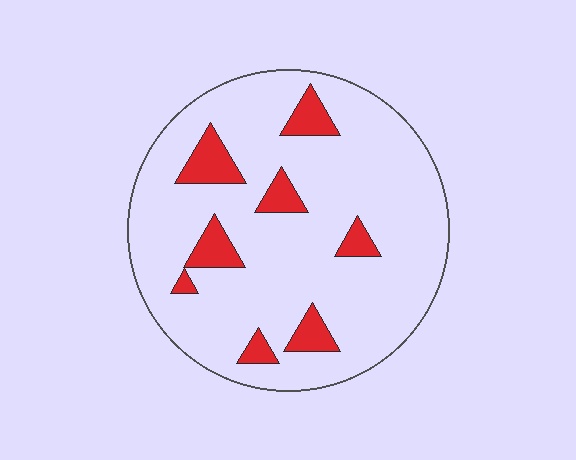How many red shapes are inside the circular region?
8.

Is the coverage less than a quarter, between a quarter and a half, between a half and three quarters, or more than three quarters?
Less than a quarter.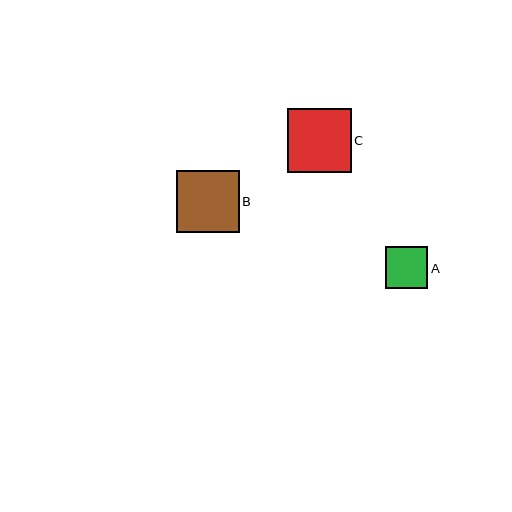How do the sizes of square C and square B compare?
Square C and square B are approximately the same size.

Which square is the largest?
Square C is the largest with a size of approximately 64 pixels.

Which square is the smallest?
Square A is the smallest with a size of approximately 43 pixels.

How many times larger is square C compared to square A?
Square C is approximately 1.5 times the size of square A.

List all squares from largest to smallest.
From largest to smallest: C, B, A.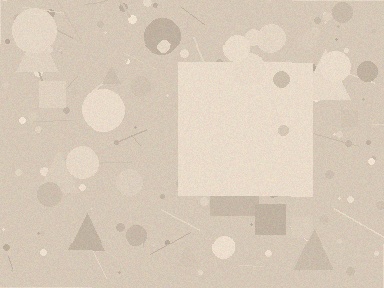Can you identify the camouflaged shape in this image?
The camouflaged shape is a square.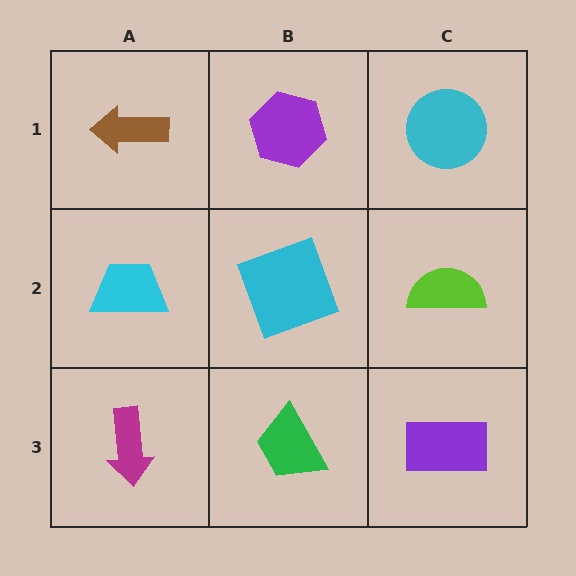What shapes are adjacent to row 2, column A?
A brown arrow (row 1, column A), a magenta arrow (row 3, column A), a cyan square (row 2, column B).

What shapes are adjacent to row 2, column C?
A cyan circle (row 1, column C), a purple rectangle (row 3, column C), a cyan square (row 2, column B).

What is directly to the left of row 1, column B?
A brown arrow.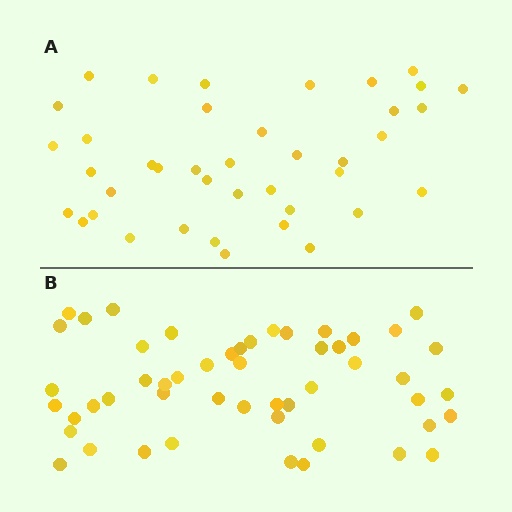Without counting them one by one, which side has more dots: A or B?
Region B (the bottom region) has more dots.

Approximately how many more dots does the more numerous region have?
Region B has roughly 12 or so more dots than region A.